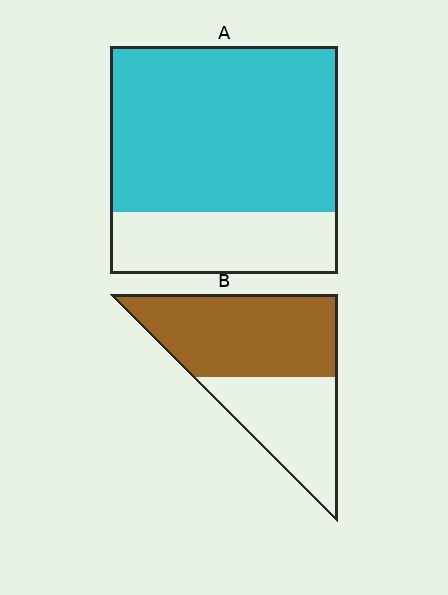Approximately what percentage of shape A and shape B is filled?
A is approximately 75% and B is approximately 60%.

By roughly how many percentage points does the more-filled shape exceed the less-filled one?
By roughly 15 percentage points (A over B).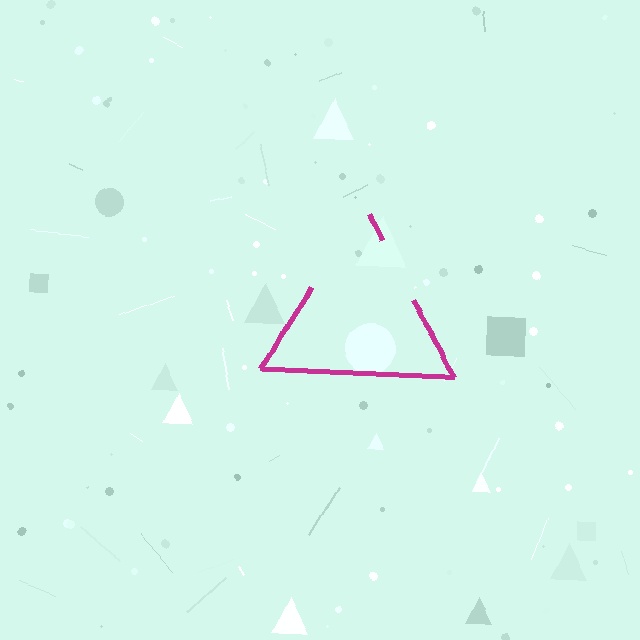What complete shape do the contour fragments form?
The contour fragments form a triangle.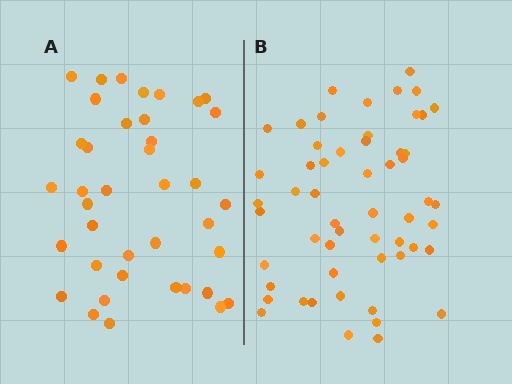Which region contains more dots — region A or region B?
Region B (the right region) has more dots.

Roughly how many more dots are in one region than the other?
Region B has approximately 15 more dots than region A.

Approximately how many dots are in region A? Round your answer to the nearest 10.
About 40 dots. (The exact count is 39, which rounds to 40.)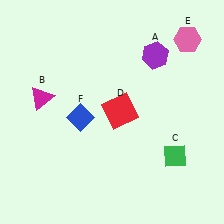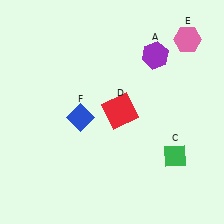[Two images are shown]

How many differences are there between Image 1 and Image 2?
There is 1 difference between the two images.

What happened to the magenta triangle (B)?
The magenta triangle (B) was removed in Image 2. It was in the top-left area of Image 1.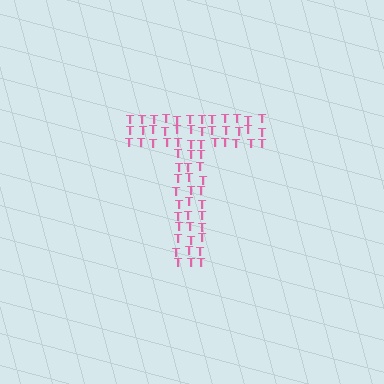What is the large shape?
The large shape is the letter T.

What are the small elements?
The small elements are letter T's.